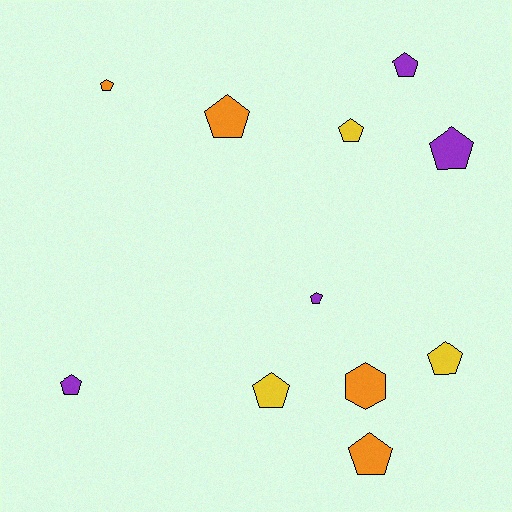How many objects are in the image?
There are 11 objects.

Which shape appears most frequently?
Pentagon, with 10 objects.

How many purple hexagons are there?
There are no purple hexagons.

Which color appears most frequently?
Orange, with 4 objects.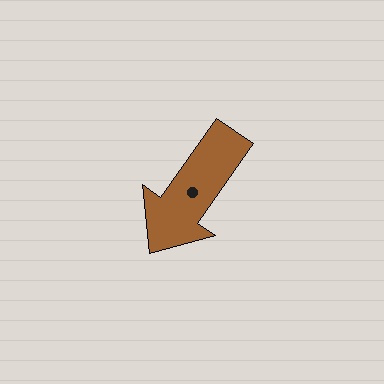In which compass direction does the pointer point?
Southwest.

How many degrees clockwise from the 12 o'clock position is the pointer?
Approximately 215 degrees.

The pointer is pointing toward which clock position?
Roughly 7 o'clock.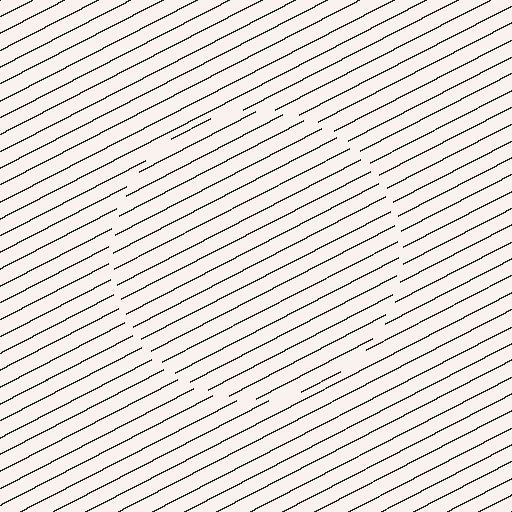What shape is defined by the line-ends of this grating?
An illusory circle. The interior of the shape contains the same grating, shifted by half a period — the contour is defined by the phase discontinuity where line-ends from the inner and outer gratings abut.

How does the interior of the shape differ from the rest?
The interior of the shape contains the same grating, shifted by half a period — the contour is defined by the phase discontinuity where line-ends from the inner and outer gratings abut.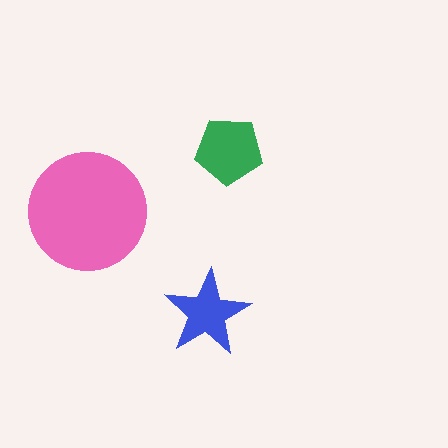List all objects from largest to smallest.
The pink circle, the green pentagon, the blue star.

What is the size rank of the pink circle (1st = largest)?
1st.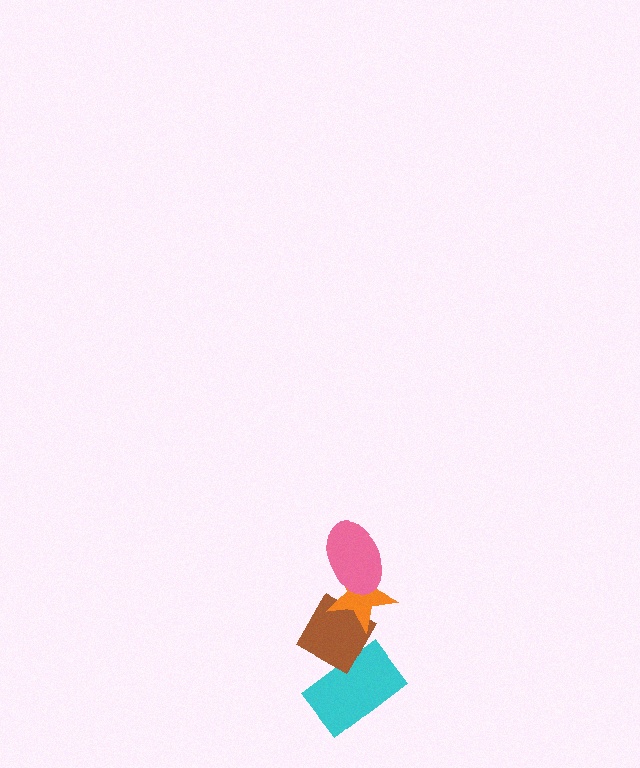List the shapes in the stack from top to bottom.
From top to bottom: the pink ellipse, the orange star, the brown diamond, the cyan rectangle.